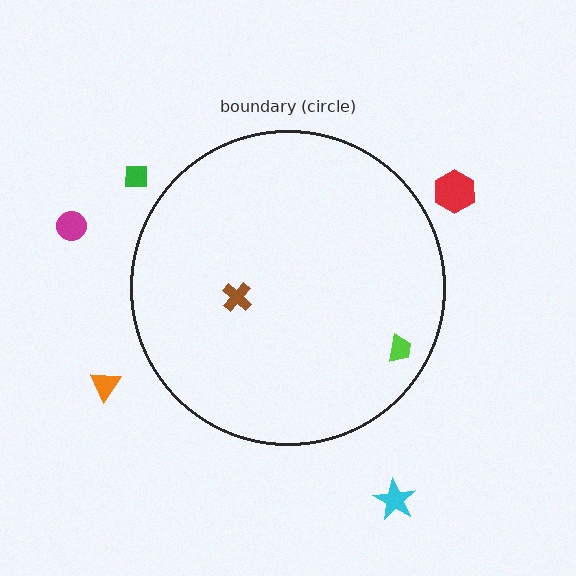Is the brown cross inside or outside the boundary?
Inside.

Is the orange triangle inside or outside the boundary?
Outside.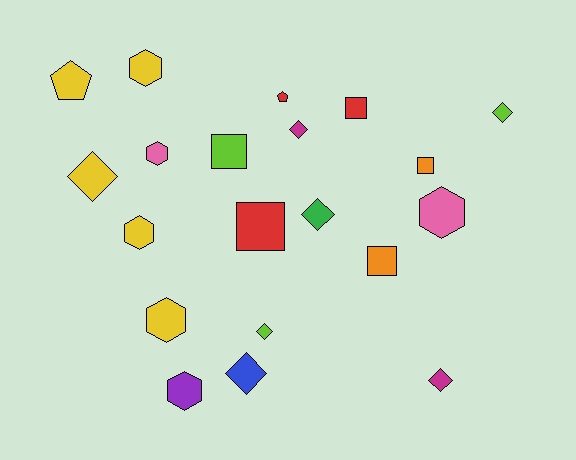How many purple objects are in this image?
There is 1 purple object.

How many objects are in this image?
There are 20 objects.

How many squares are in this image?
There are 5 squares.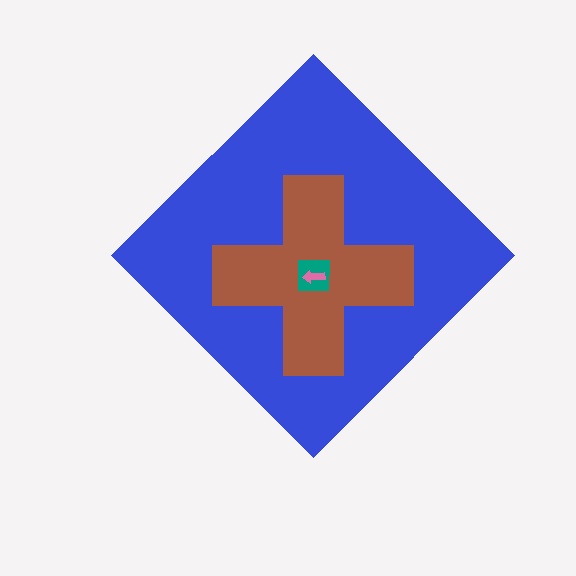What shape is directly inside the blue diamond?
The brown cross.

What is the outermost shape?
The blue diamond.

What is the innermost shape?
The pink arrow.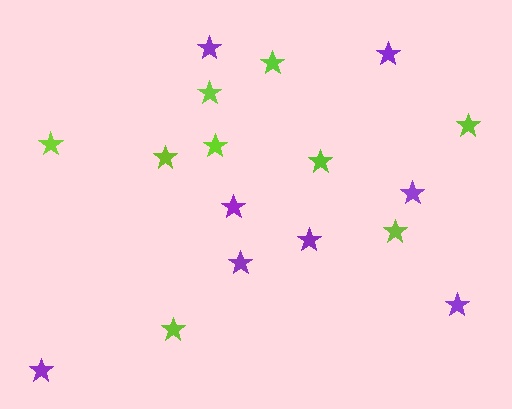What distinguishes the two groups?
There are 2 groups: one group of purple stars (8) and one group of lime stars (9).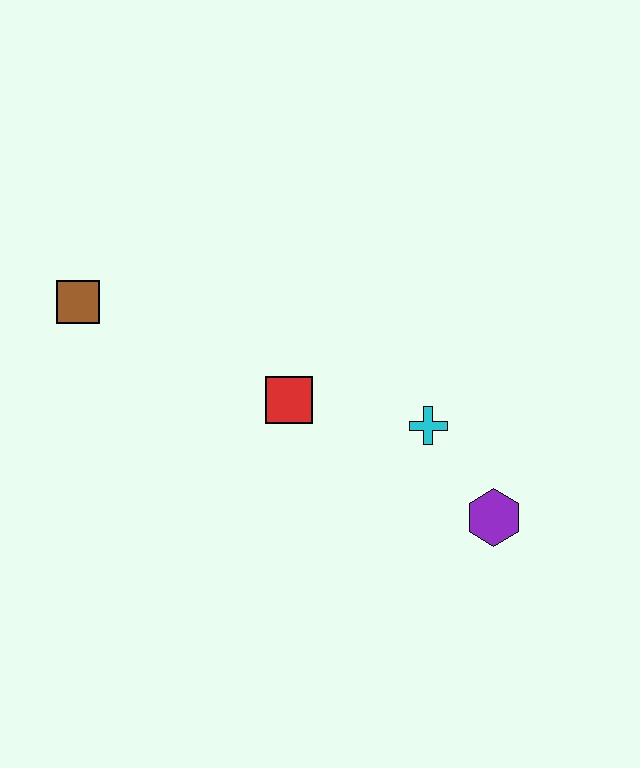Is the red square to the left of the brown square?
No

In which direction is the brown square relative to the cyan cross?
The brown square is to the left of the cyan cross.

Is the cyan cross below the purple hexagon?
No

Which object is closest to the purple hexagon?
The cyan cross is closest to the purple hexagon.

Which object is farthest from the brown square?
The purple hexagon is farthest from the brown square.